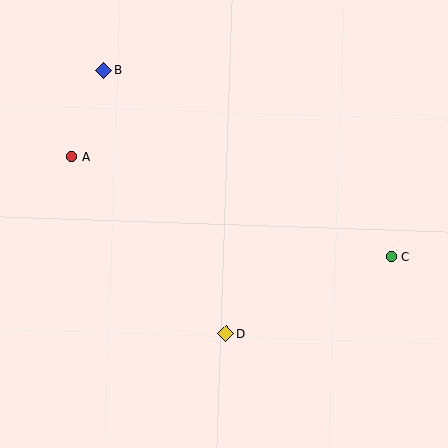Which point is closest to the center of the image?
Point D at (226, 333) is closest to the center.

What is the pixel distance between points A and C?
The distance between A and C is 335 pixels.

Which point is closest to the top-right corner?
Point C is closest to the top-right corner.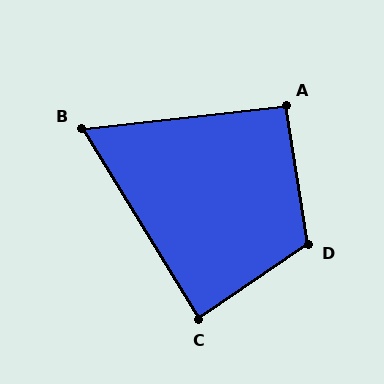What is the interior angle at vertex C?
Approximately 87 degrees (approximately right).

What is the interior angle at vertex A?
Approximately 93 degrees (approximately right).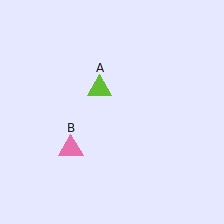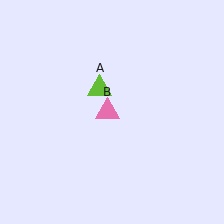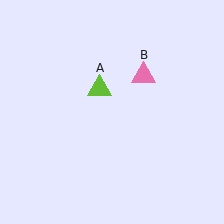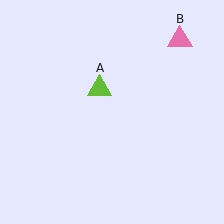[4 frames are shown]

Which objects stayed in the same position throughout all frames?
Lime triangle (object A) remained stationary.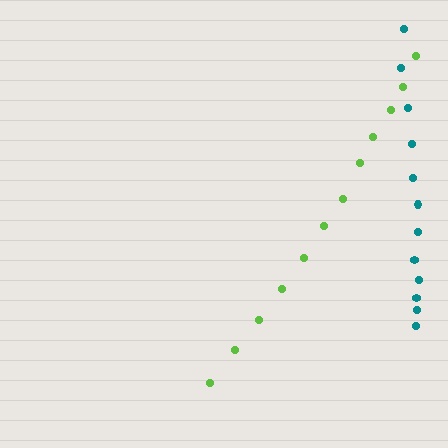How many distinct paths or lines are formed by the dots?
There are 2 distinct paths.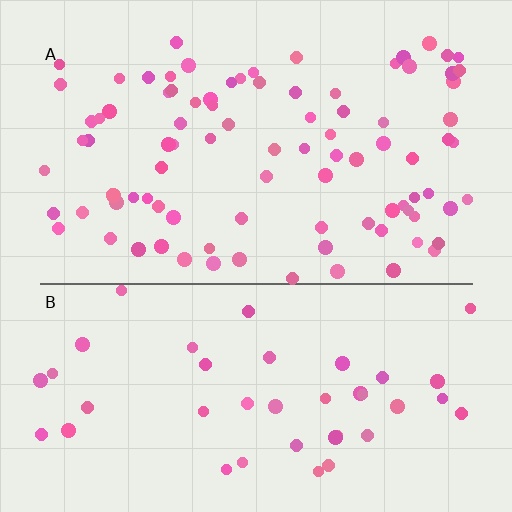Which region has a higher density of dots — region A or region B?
A (the top).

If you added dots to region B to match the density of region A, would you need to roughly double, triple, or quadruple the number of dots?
Approximately double.